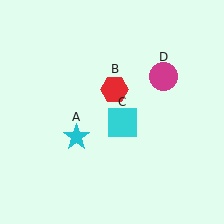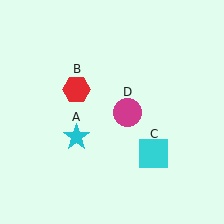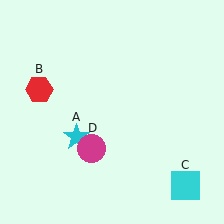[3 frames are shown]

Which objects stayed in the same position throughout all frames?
Cyan star (object A) remained stationary.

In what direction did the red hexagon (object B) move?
The red hexagon (object B) moved left.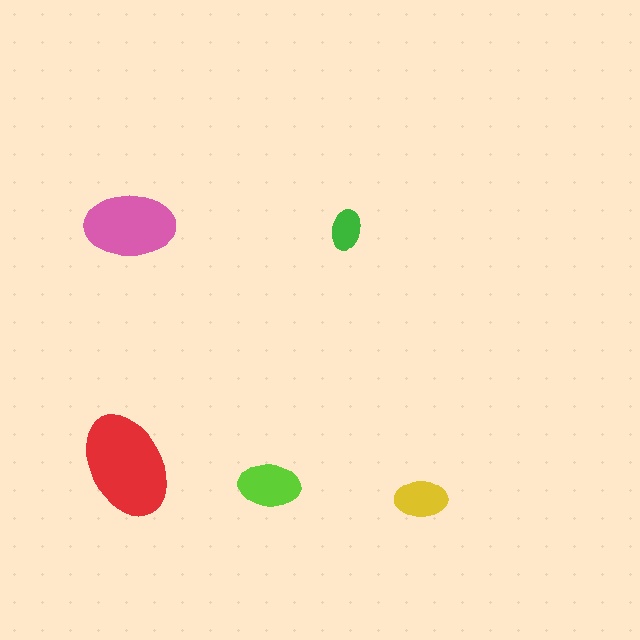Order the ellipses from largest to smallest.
the red one, the pink one, the lime one, the yellow one, the green one.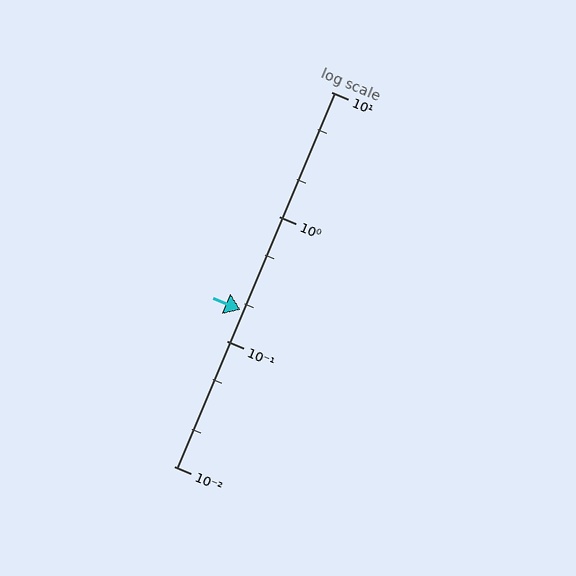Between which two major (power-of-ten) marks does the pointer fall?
The pointer is between 0.1 and 1.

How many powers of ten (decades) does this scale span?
The scale spans 3 decades, from 0.01 to 10.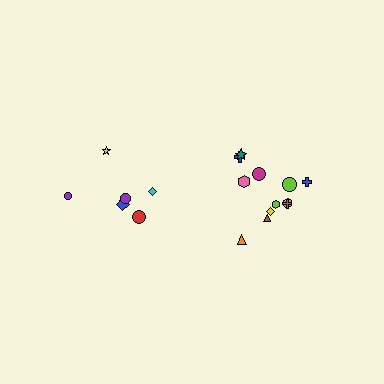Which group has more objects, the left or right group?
The right group.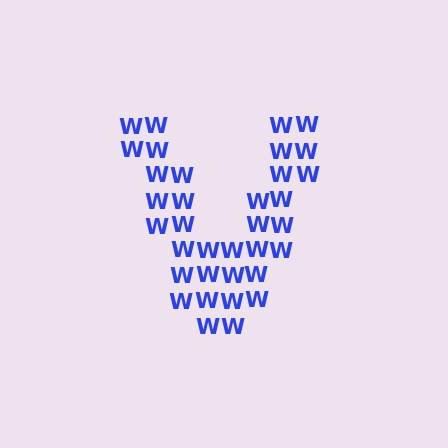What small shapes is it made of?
It is made of small letter W's.